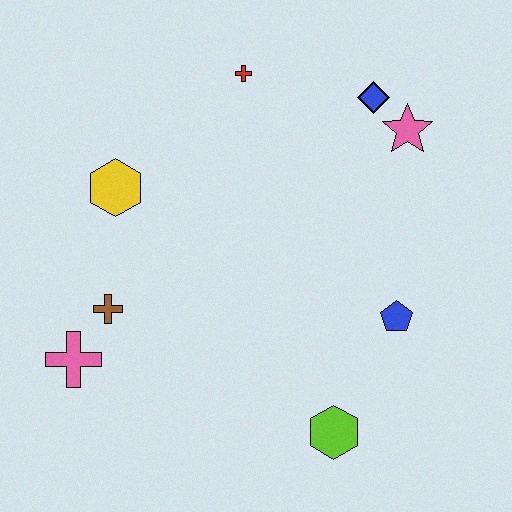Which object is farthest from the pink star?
The pink cross is farthest from the pink star.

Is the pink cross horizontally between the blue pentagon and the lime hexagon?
No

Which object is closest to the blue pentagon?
The lime hexagon is closest to the blue pentagon.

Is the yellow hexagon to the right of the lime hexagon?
No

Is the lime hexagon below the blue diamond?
Yes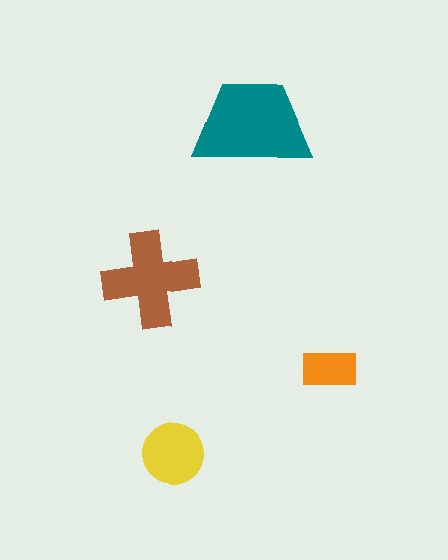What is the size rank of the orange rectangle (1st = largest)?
4th.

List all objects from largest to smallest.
The teal trapezoid, the brown cross, the yellow circle, the orange rectangle.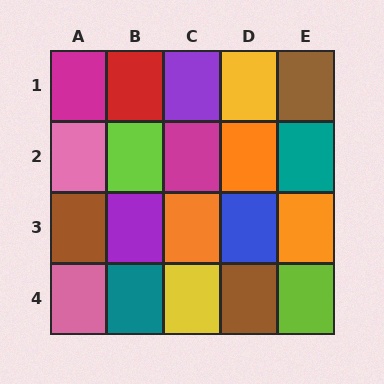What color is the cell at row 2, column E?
Teal.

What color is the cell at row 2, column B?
Lime.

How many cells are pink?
2 cells are pink.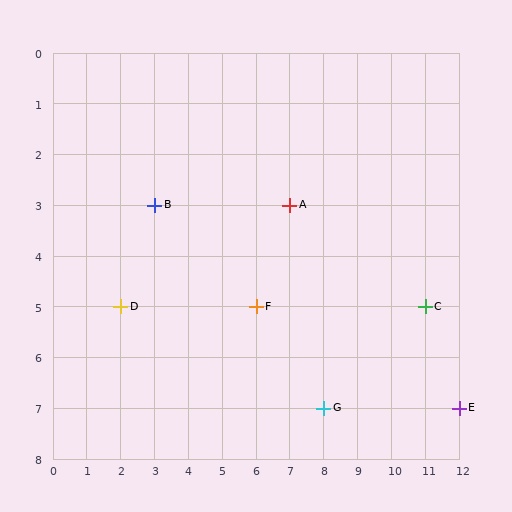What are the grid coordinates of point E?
Point E is at grid coordinates (12, 7).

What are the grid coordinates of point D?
Point D is at grid coordinates (2, 5).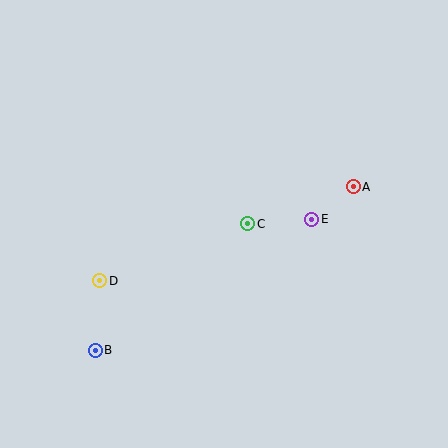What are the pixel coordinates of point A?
Point A is at (353, 187).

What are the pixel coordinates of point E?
Point E is at (312, 219).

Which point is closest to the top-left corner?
Point D is closest to the top-left corner.